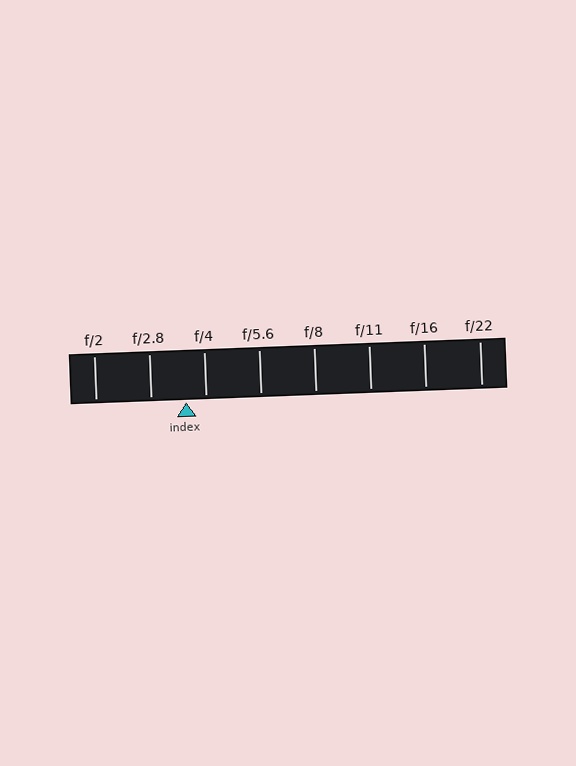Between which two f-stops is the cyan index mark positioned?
The index mark is between f/2.8 and f/4.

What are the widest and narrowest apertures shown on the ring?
The widest aperture shown is f/2 and the narrowest is f/22.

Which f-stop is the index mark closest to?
The index mark is closest to f/4.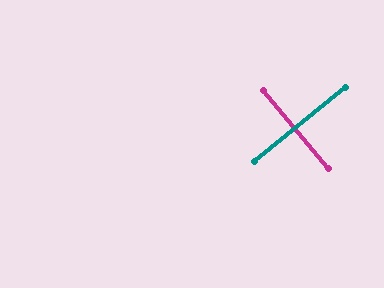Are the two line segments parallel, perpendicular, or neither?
Perpendicular — they meet at approximately 89°.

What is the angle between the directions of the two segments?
Approximately 89 degrees.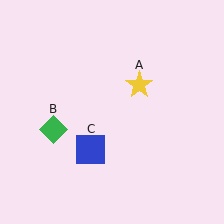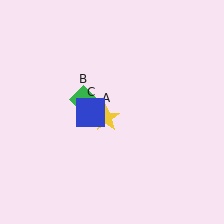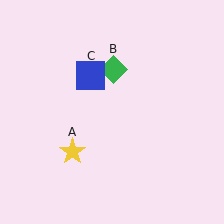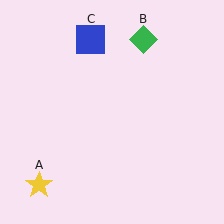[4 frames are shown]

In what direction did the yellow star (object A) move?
The yellow star (object A) moved down and to the left.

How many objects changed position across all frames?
3 objects changed position: yellow star (object A), green diamond (object B), blue square (object C).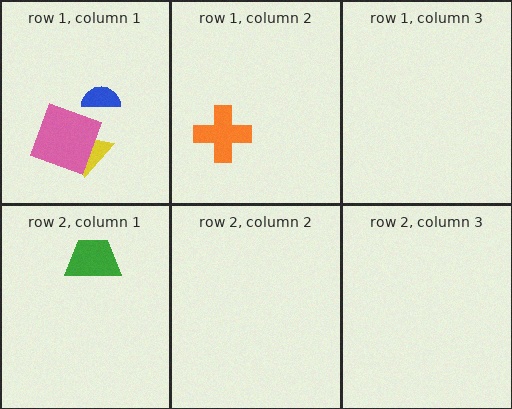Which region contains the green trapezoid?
The row 2, column 1 region.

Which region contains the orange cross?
The row 1, column 2 region.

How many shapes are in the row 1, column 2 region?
1.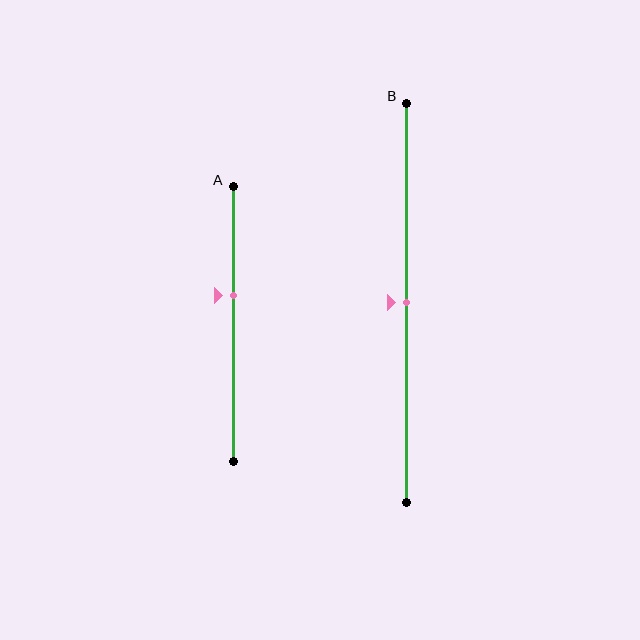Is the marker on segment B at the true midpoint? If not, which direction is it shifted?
Yes, the marker on segment B is at the true midpoint.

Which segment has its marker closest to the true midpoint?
Segment B has its marker closest to the true midpoint.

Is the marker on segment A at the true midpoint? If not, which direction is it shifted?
No, the marker on segment A is shifted upward by about 11% of the segment length.